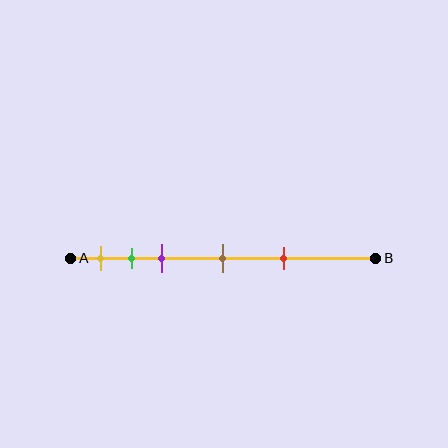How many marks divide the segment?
There are 5 marks dividing the segment.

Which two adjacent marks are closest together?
The green and purple marks are the closest adjacent pair.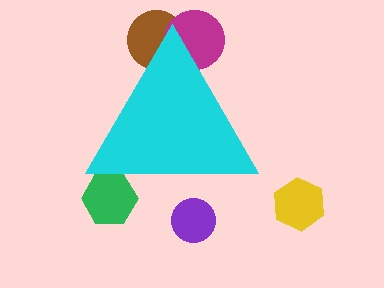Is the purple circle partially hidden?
Yes, the purple circle is partially hidden behind the cyan triangle.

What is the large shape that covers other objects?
A cyan triangle.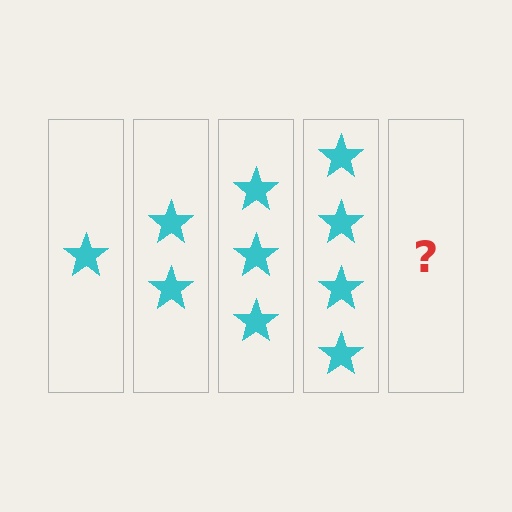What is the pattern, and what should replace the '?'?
The pattern is that each step adds one more star. The '?' should be 5 stars.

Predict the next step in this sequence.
The next step is 5 stars.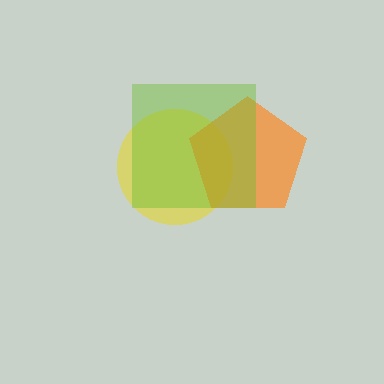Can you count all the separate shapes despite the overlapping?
Yes, there are 3 separate shapes.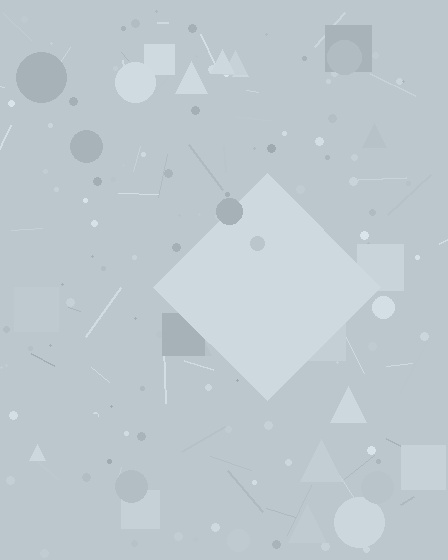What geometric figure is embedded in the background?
A diamond is embedded in the background.